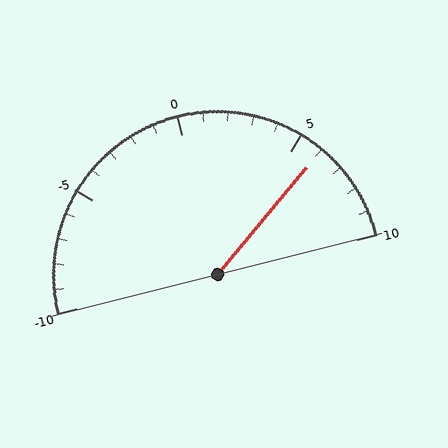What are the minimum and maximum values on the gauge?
The gauge ranges from -10 to 10.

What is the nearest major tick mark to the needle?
The nearest major tick mark is 5.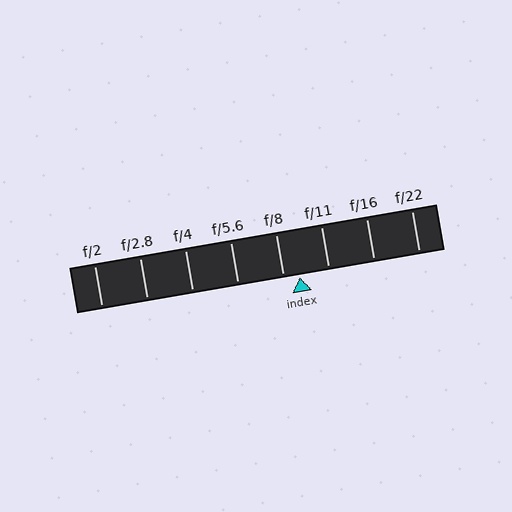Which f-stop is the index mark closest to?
The index mark is closest to f/8.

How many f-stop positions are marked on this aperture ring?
There are 8 f-stop positions marked.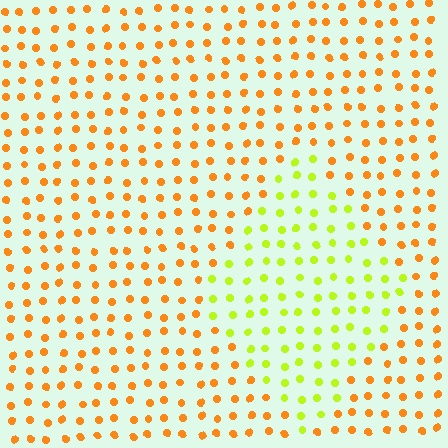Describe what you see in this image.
The image is filled with small orange elements in a uniform arrangement. A diamond-shaped region is visible where the elements are tinted to a slightly different hue, forming a subtle color boundary.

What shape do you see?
I see a diamond.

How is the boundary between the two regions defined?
The boundary is defined purely by a slight shift in hue (about 48 degrees). Spacing, size, and orientation are identical on both sides.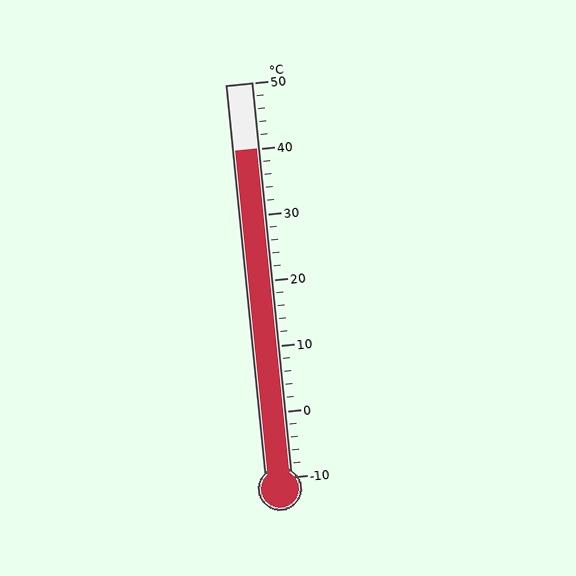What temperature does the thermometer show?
The thermometer shows approximately 40°C.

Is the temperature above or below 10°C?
The temperature is above 10°C.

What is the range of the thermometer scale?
The thermometer scale ranges from -10°C to 50°C.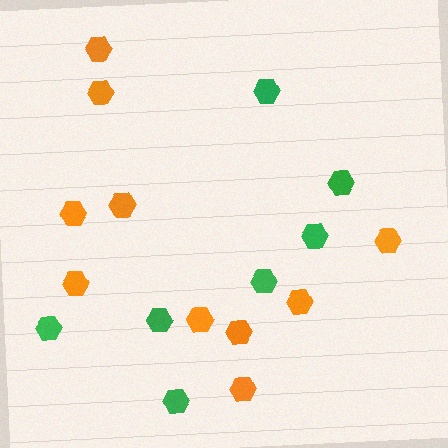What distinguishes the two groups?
There are 2 groups: one group of orange hexagons (10) and one group of green hexagons (7).